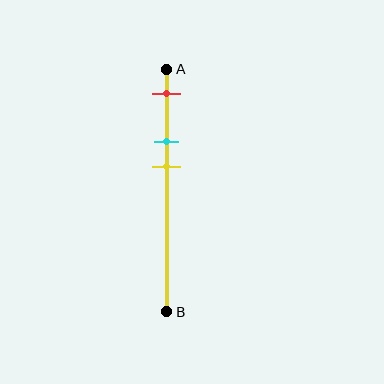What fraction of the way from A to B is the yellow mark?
The yellow mark is approximately 40% (0.4) of the way from A to B.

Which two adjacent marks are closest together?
The cyan and yellow marks are the closest adjacent pair.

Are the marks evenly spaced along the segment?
Yes, the marks are approximately evenly spaced.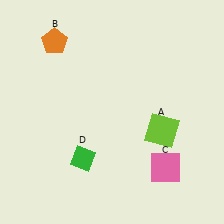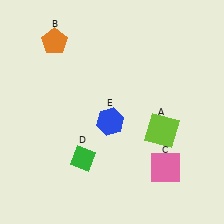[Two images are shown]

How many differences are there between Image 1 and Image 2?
There is 1 difference between the two images.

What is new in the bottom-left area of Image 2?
A blue hexagon (E) was added in the bottom-left area of Image 2.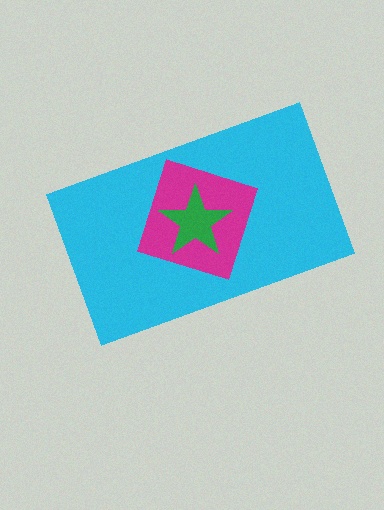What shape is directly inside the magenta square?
The green star.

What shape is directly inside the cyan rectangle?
The magenta square.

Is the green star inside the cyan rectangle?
Yes.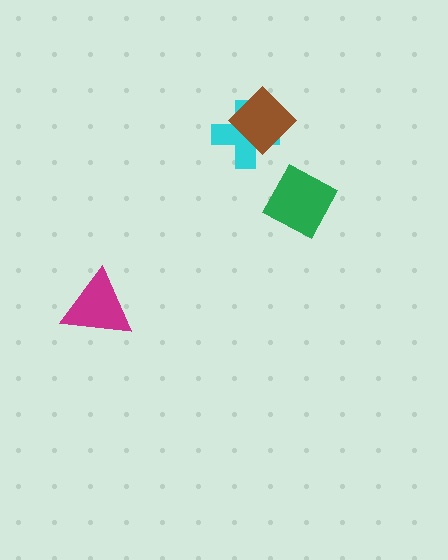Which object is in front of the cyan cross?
The brown diamond is in front of the cyan cross.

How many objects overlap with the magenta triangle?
0 objects overlap with the magenta triangle.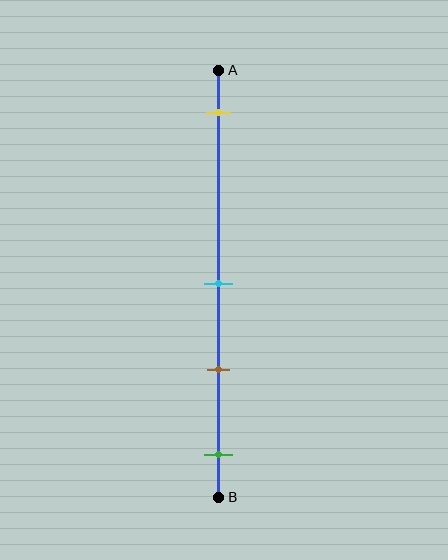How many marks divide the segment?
There are 4 marks dividing the segment.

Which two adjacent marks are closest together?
The cyan and brown marks are the closest adjacent pair.